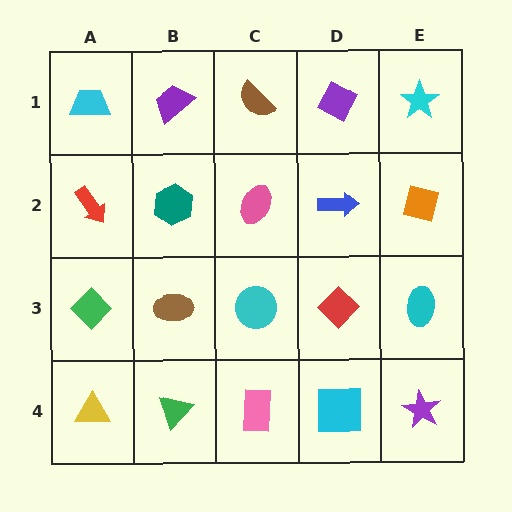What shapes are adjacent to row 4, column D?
A red diamond (row 3, column D), a pink rectangle (row 4, column C), a purple star (row 4, column E).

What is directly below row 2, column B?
A brown ellipse.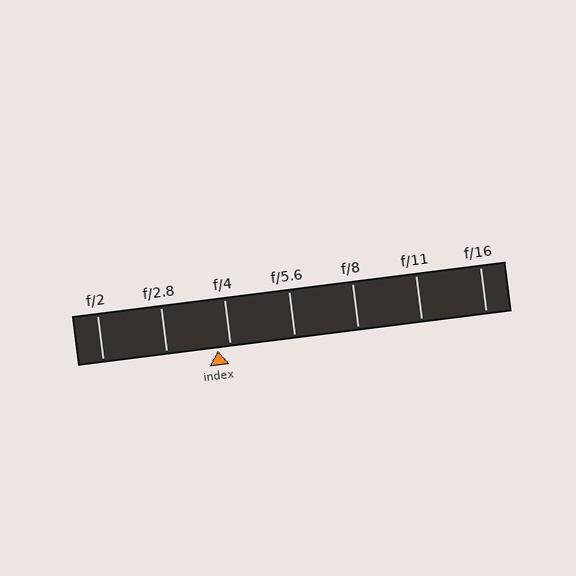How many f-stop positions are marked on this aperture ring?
There are 7 f-stop positions marked.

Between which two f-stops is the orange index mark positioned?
The index mark is between f/2.8 and f/4.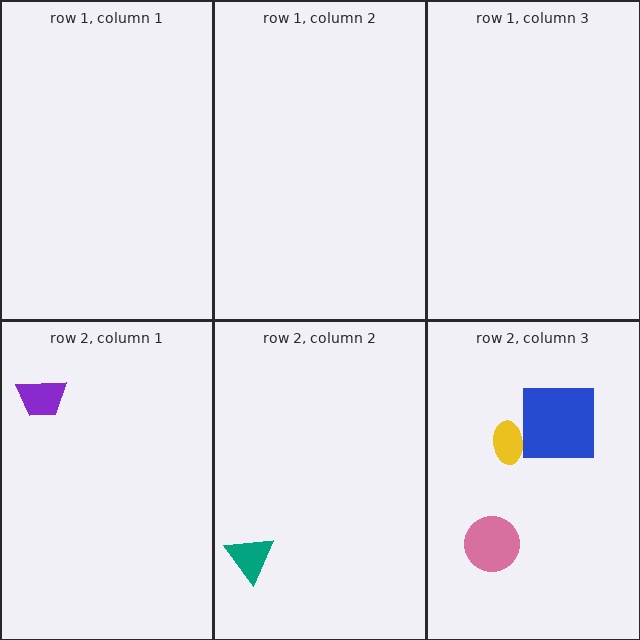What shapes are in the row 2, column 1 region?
The purple trapezoid.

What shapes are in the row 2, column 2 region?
The teal triangle.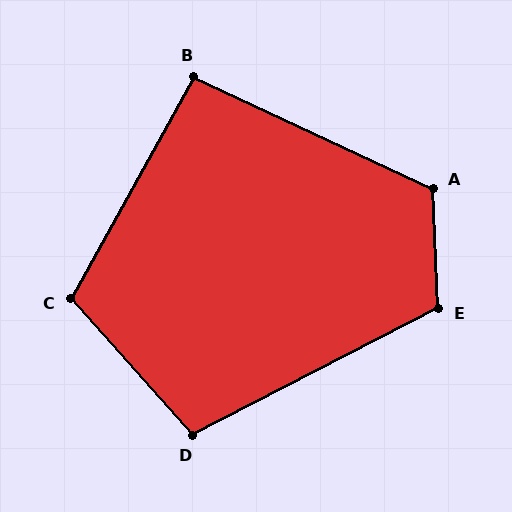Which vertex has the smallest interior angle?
B, at approximately 94 degrees.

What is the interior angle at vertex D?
Approximately 104 degrees (obtuse).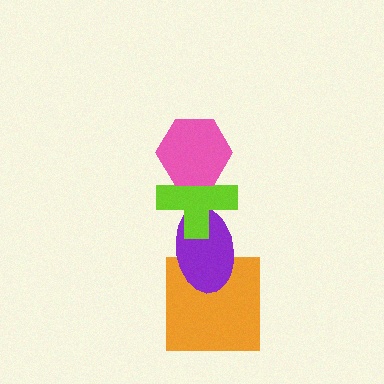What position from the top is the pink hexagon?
The pink hexagon is 1st from the top.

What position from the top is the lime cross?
The lime cross is 2nd from the top.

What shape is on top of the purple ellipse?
The lime cross is on top of the purple ellipse.